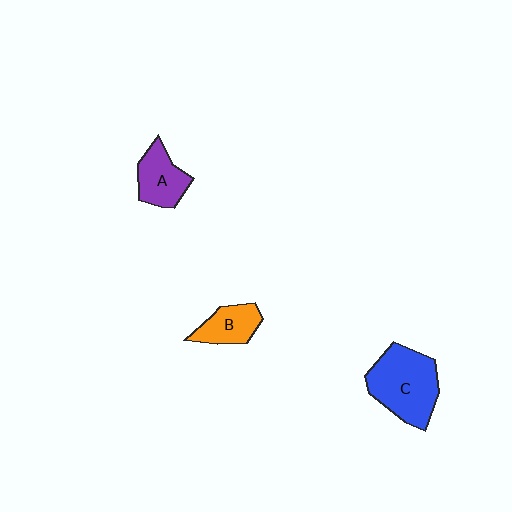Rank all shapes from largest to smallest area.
From largest to smallest: C (blue), A (purple), B (orange).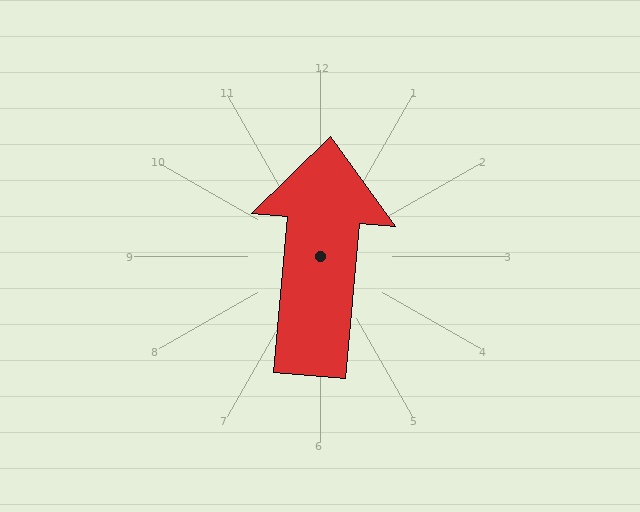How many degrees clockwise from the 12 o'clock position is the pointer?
Approximately 5 degrees.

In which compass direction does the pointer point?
North.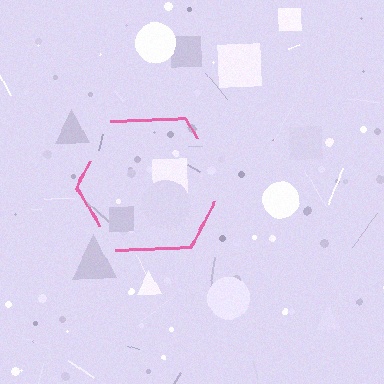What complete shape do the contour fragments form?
The contour fragments form a hexagon.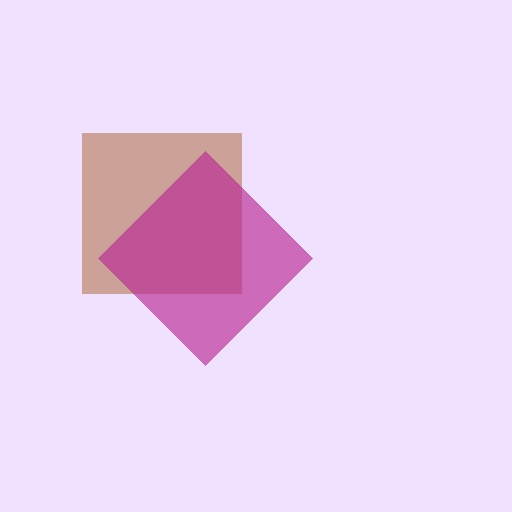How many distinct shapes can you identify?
There are 2 distinct shapes: a brown square, a magenta diamond.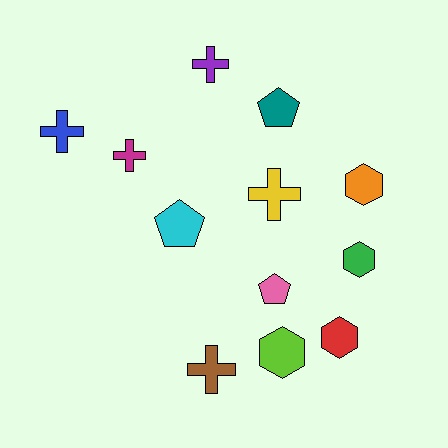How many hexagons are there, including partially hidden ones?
There are 4 hexagons.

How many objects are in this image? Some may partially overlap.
There are 12 objects.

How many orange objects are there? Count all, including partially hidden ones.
There is 1 orange object.